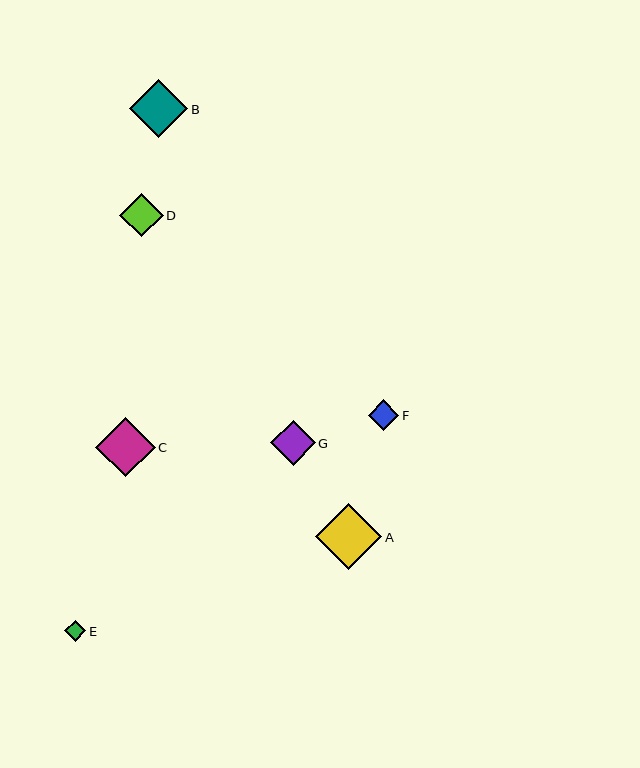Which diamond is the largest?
Diamond A is the largest with a size of approximately 66 pixels.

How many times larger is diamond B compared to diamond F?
Diamond B is approximately 1.9 times the size of diamond F.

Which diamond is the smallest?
Diamond E is the smallest with a size of approximately 21 pixels.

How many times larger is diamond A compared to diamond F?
Diamond A is approximately 2.2 times the size of diamond F.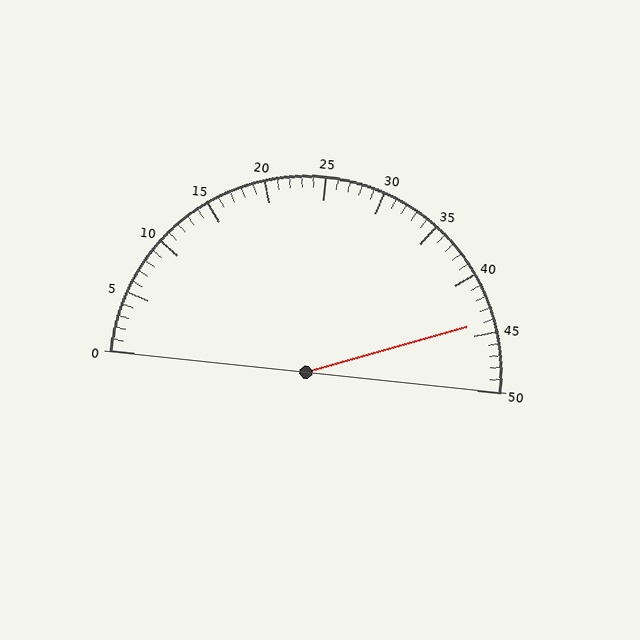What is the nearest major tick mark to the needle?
The nearest major tick mark is 45.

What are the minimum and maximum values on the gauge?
The gauge ranges from 0 to 50.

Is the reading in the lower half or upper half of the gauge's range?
The reading is in the upper half of the range (0 to 50).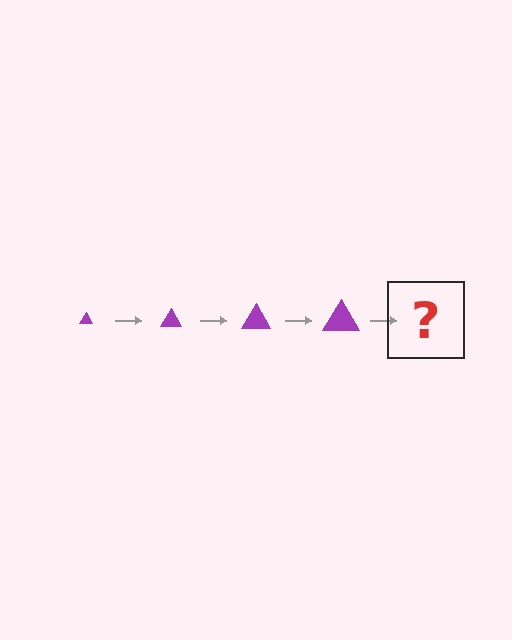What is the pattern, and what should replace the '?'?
The pattern is that the triangle gets progressively larger each step. The '?' should be a purple triangle, larger than the previous one.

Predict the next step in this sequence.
The next step is a purple triangle, larger than the previous one.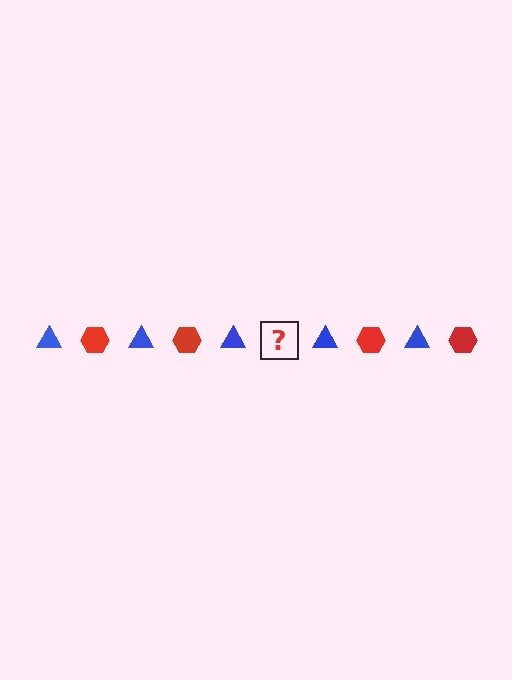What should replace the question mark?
The question mark should be replaced with a red hexagon.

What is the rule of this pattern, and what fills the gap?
The rule is that the pattern alternates between blue triangle and red hexagon. The gap should be filled with a red hexagon.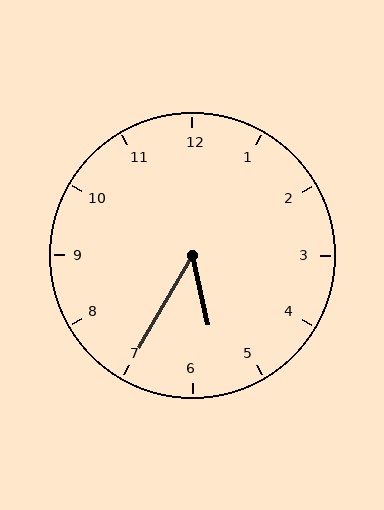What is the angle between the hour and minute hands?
Approximately 42 degrees.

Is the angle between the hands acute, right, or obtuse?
It is acute.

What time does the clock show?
5:35.